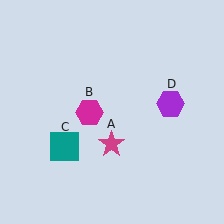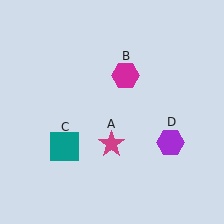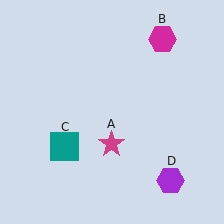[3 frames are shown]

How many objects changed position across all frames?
2 objects changed position: magenta hexagon (object B), purple hexagon (object D).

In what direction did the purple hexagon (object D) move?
The purple hexagon (object D) moved down.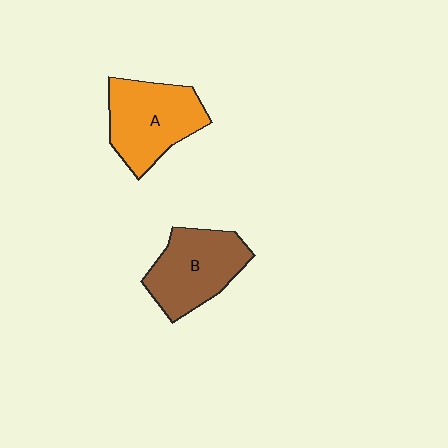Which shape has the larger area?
Shape A (orange).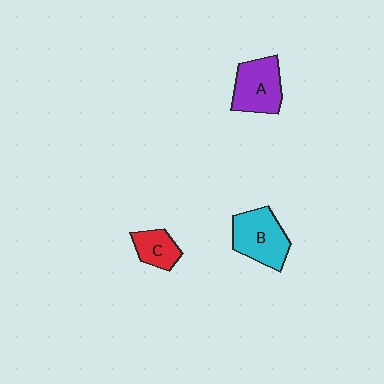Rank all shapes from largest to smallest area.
From largest to smallest: B (cyan), A (purple), C (red).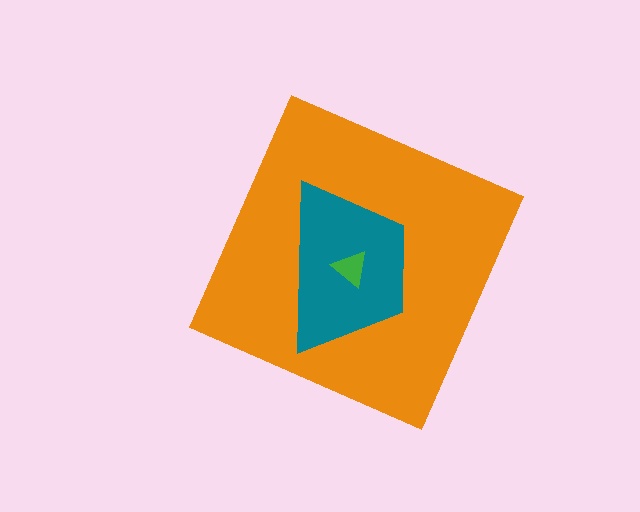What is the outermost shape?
The orange diamond.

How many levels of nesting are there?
3.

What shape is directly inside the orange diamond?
The teal trapezoid.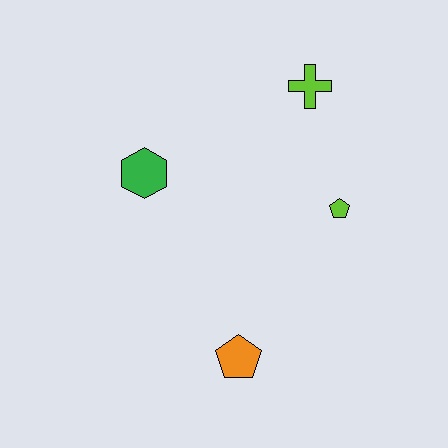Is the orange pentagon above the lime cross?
No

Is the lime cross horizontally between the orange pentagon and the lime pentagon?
Yes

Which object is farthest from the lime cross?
The orange pentagon is farthest from the lime cross.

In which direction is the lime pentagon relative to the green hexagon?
The lime pentagon is to the right of the green hexagon.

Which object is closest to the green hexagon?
The lime cross is closest to the green hexagon.